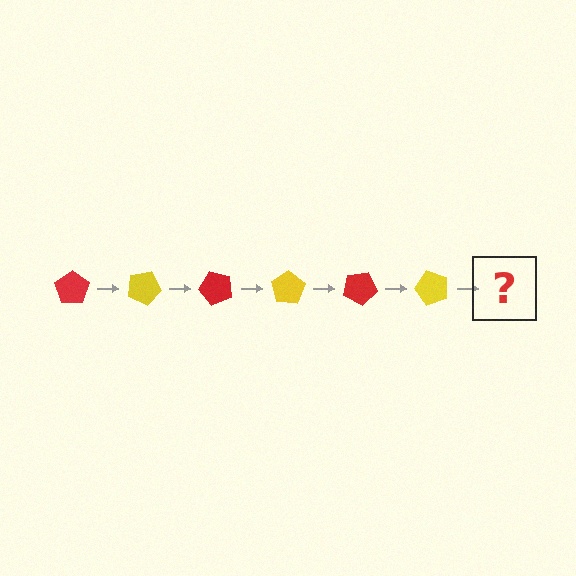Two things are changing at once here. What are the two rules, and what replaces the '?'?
The two rules are that it rotates 25 degrees each step and the color cycles through red and yellow. The '?' should be a red pentagon, rotated 150 degrees from the start.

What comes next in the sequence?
The next element should be a red pentagon, rotated 150 degrees from the start.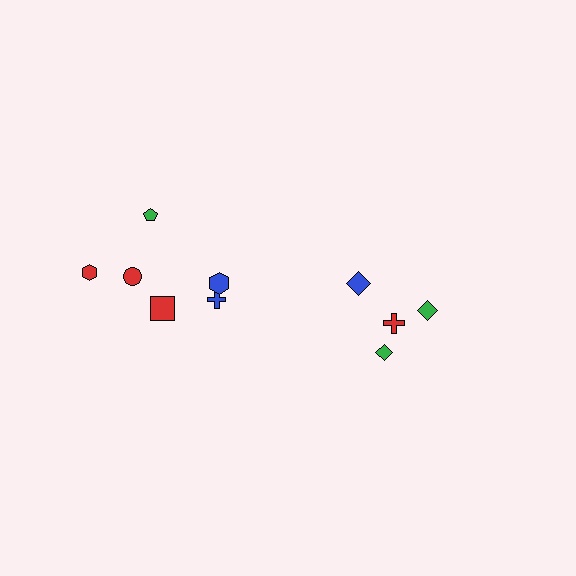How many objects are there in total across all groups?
There are 10 objects.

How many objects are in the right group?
There are 4 objects.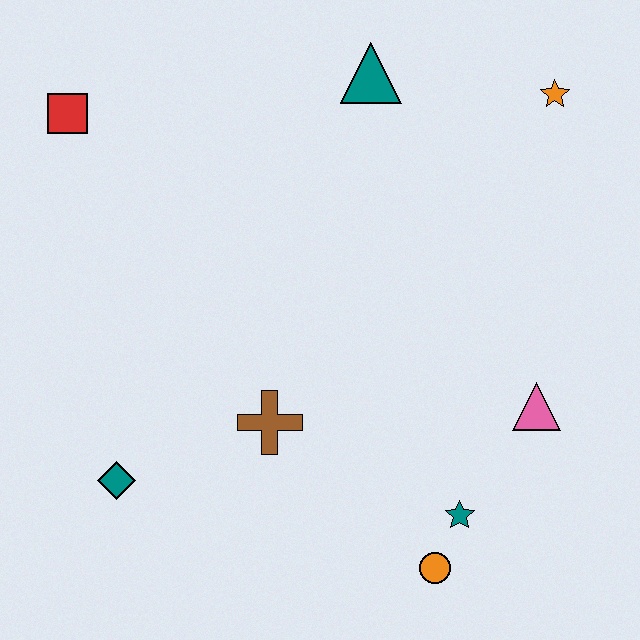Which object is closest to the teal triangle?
The orange star is closest to the teal triangle.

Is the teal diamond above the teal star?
Yes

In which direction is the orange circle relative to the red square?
The orange circle is below the red square.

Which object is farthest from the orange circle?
The red square is farthest from the orange circle.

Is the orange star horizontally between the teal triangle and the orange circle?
No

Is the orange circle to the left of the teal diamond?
No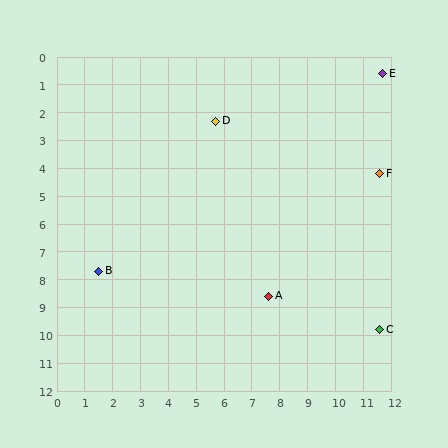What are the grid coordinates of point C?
Point C is at approximately (11.6, 9.8).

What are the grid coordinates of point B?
Point B is at approximately (1.5, 7.7).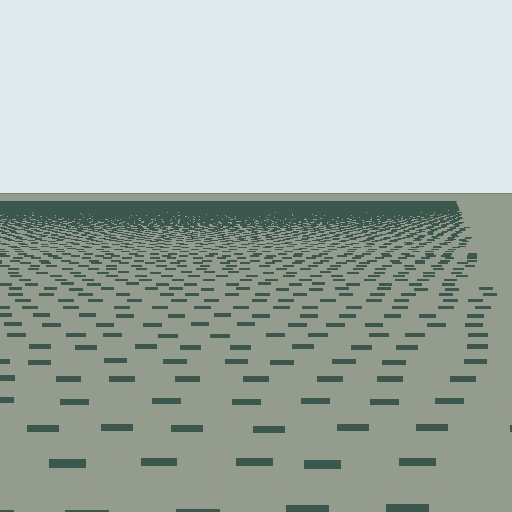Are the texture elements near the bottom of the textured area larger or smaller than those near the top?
Larger. Near the bottom, elements are closer to the viewer and appear at a bigger on-screen size.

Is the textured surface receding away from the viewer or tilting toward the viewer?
The surface is receding away from the viewer. Texture elements get smaller and denser toward the top.